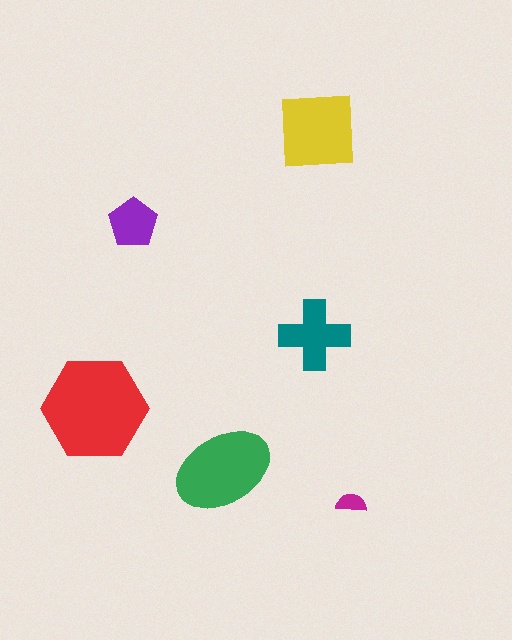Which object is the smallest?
The magenta semicircle.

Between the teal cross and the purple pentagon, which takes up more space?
The teal cross.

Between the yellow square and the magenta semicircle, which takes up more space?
The yellow square.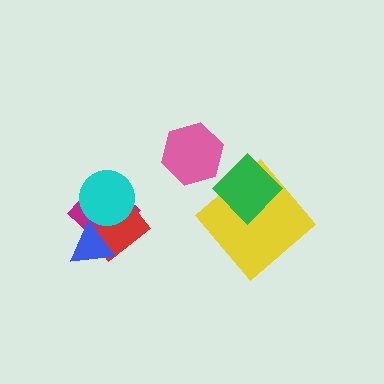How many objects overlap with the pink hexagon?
0 objects overlap with the pink hexagon.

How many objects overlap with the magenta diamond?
3 objects overlap with the magenta diamond.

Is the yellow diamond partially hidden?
Yes, it is partially covered by another shape.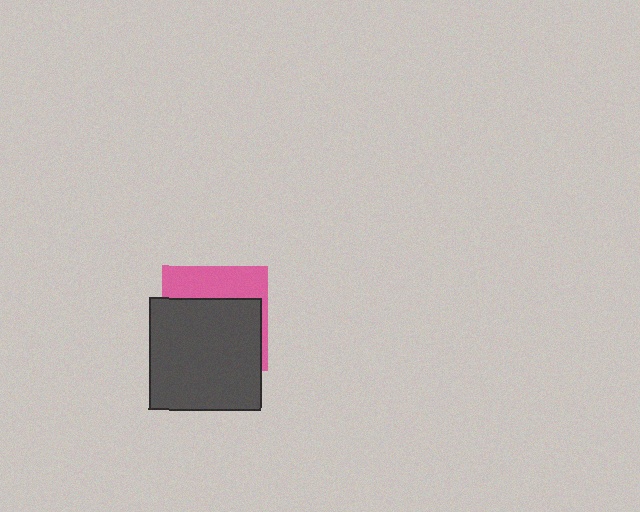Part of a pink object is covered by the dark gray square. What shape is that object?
It is a square.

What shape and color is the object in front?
The object in front is a dark gray square.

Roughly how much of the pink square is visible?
A small part of it is visible (roughly 34%).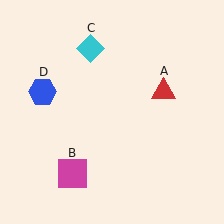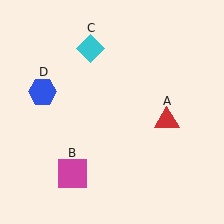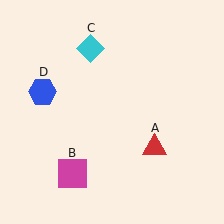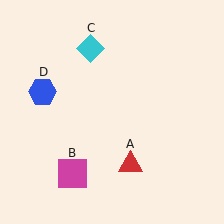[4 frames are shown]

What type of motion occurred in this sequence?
The red triangle (object A) rotated clockwise around the center of the scene.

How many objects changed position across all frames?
1 object changed position: red triangle (object A).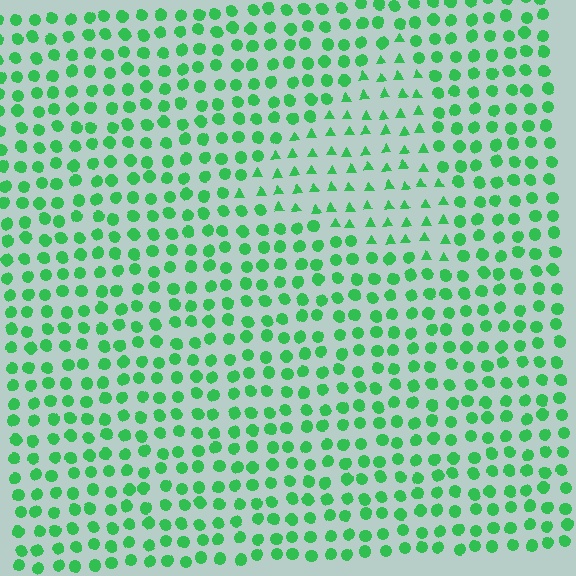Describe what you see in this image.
The image is filled with small green elements arranged in a uniform grid. A triangle-shaped region contains triangles, while the surrounding area contains circles. The boundary is defined purely by the change in element shape.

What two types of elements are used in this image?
The image uses triangles inside the triangle region and circles outside it.